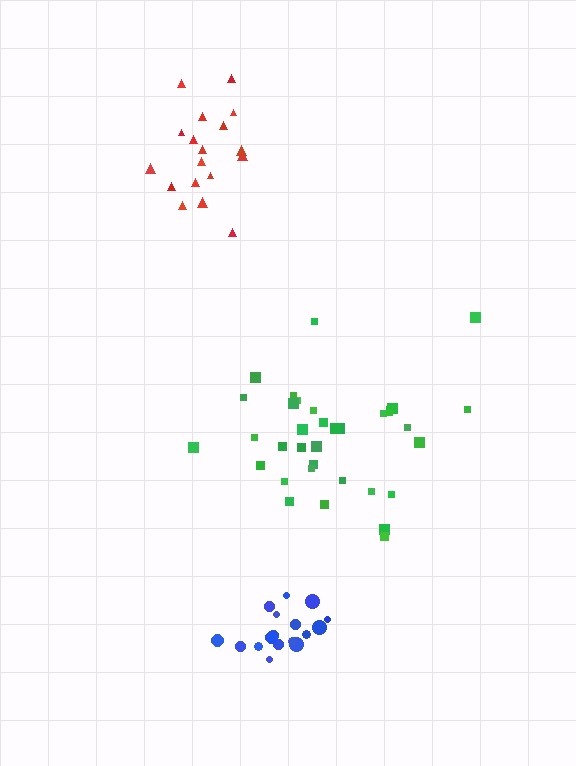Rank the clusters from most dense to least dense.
blue, red, green.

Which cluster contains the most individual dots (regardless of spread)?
Green (35).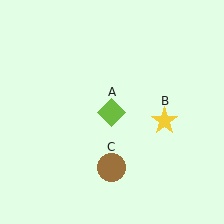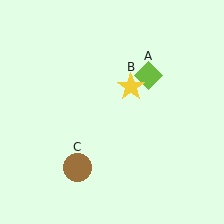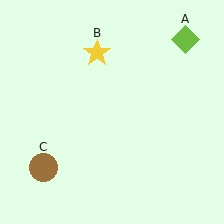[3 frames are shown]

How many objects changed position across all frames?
3 objects changed position: lime diamond (object A), yellow star (object B), brown circle (object C).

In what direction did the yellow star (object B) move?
The yellow star (object B) moved up and to the left.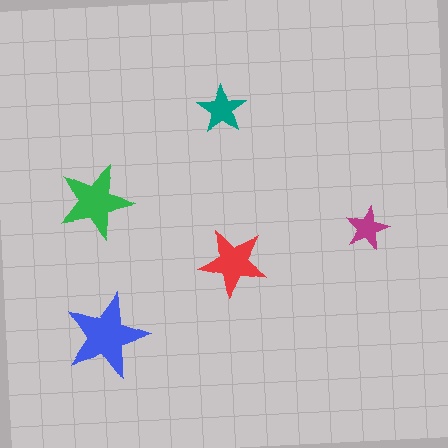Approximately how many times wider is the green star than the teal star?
About 1.5 times wider.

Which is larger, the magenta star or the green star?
The green one.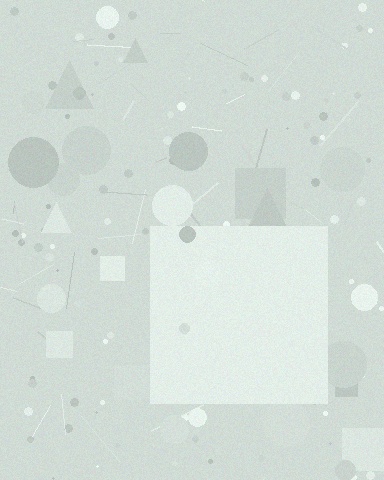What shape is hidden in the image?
A square is hidden in the image.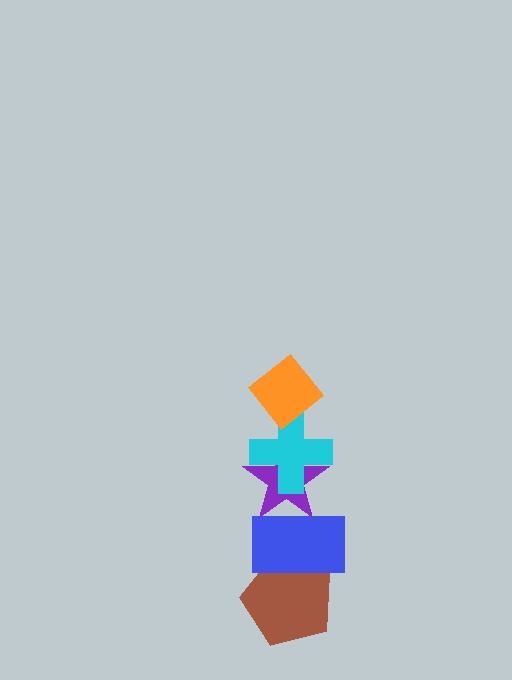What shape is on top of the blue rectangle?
The purple star is on top of the blue rectangle.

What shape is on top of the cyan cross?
The orange diamond is on top of the cyan cross.